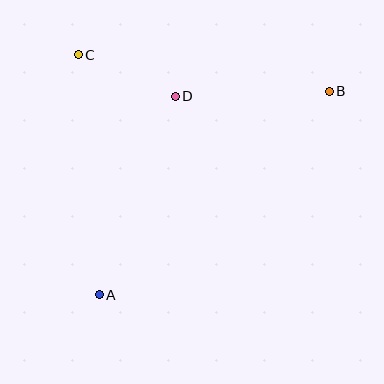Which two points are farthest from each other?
Points A and B are farthest from each other.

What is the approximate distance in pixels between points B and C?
The distance between B and C is approximately 254 pixels.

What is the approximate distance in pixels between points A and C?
The distance between A and C is approximately 241 pixels.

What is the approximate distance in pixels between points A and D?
The distance between A and D is approximately 212 pixels.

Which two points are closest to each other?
Points C and D are closest to each other.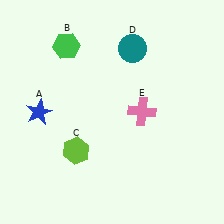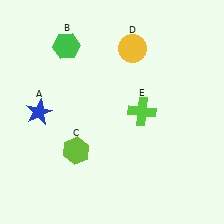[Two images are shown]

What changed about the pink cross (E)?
In Image 1, E is pink. In Image 2, it changed to lime.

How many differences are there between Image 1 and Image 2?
There are 2 differences between the two images.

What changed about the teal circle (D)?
In Image 1, D is teal. In Image 2, it changed to yellow.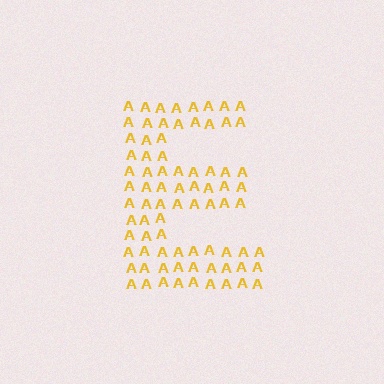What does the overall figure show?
The overall figure shows the letter E.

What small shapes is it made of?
It is made of small letter A's.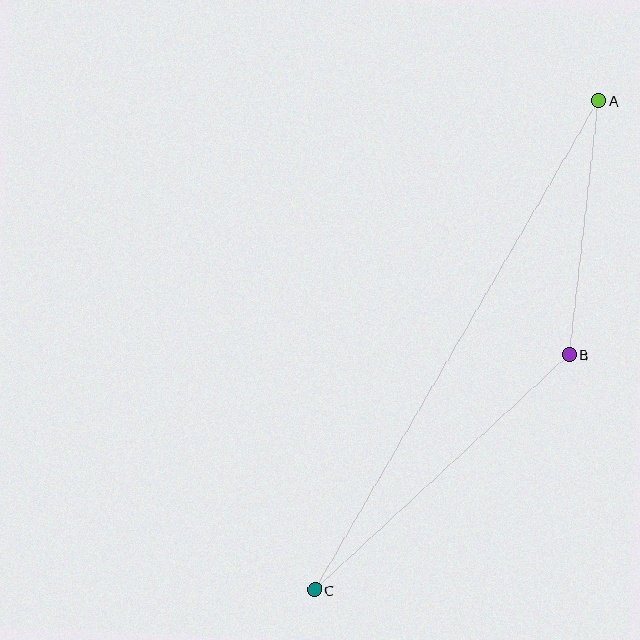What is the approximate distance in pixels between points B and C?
The distance between B and C is approximately 347 pixels.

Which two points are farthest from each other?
Points A and C are farthest from each other.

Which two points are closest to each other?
Points A and B are closest to each other.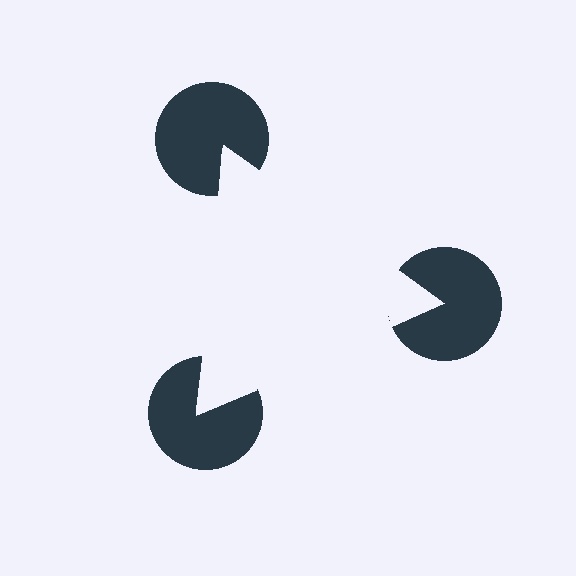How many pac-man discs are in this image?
There are 3 — one at each vertex of the illusory triangle.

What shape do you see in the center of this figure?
An illusory triangle — its edges are inferred from the aligned wedge cuts in the pac-man discs, not physically drawn.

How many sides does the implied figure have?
3 sides.